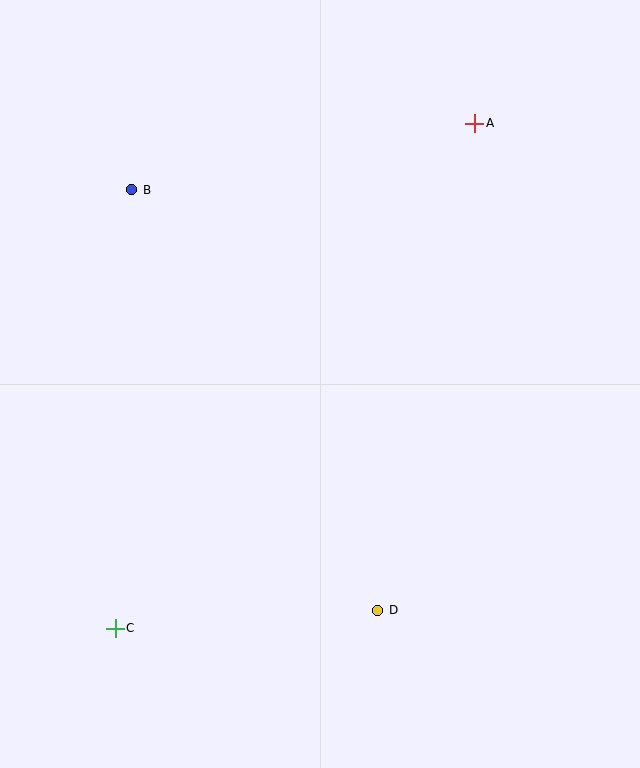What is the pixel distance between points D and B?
The distance between D and B is 487 pixels.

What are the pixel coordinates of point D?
Point D is at (378, 610).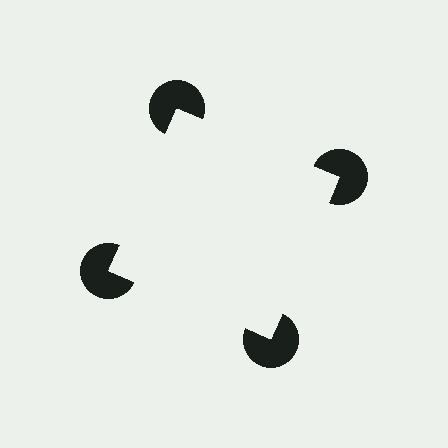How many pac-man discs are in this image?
There are 4 — one at each vertex of the illusory square.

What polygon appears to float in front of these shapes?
An illusory square — its edges are inferred from the aligned wedge cuts in the pac-man discs, not physically drawn.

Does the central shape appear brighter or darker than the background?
It typically appears slightly brighter than the background, even though no actual brightness change is drawn.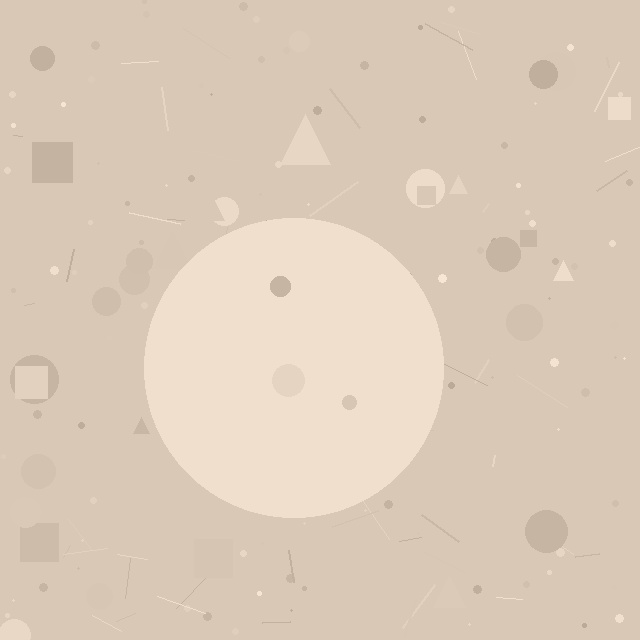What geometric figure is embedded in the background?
A circle is embedded in the background.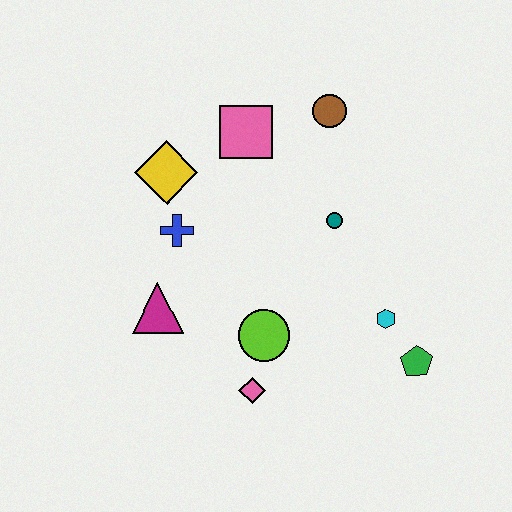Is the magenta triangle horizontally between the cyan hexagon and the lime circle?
No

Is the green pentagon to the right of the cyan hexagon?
Yes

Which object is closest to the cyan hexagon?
The green pentagon is closest to the cyan hexagon.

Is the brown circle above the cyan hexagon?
Yes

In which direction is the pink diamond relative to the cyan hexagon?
The pink diamond is to the left of the cyan hexagon.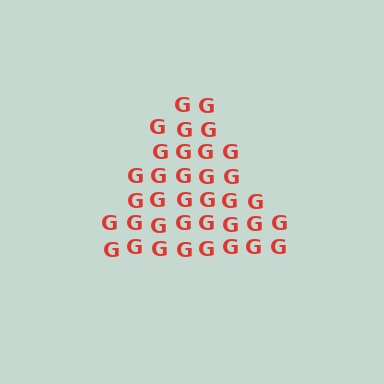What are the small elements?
The small elements are letter G's.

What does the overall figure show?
The overall figure shows a triangle.